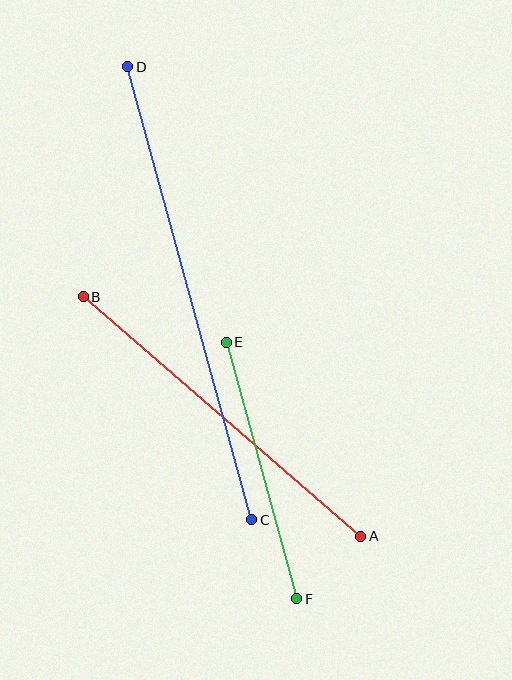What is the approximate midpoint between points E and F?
The midpoint is at approximately (262, 470) pixels.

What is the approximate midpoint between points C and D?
The midpoint is at approximately (190, 293) pixels.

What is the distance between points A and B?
The distance is approximately 366 pixels.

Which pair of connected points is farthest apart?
Points C and D are farthest apart.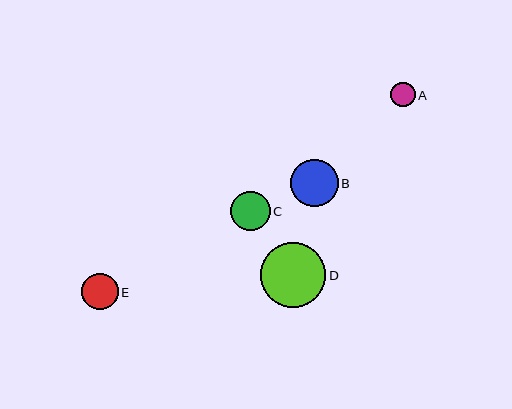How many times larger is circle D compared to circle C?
Circle D is approximately 1.7 times the size of circle C.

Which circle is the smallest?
Circle A is the smallest with a size of approximately 24 pixels.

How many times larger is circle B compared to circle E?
Circle B is approximately 1.3 times the size of circle E.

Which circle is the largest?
Circle D is the largest with a size of approximately 65 pixels.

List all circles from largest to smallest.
From largest to smallest: D, B, C, E, A.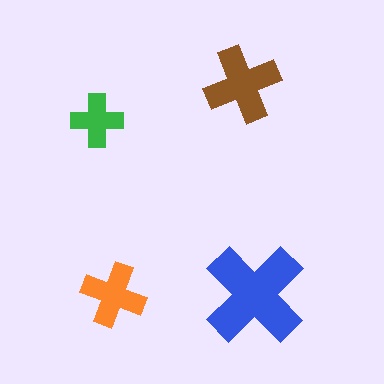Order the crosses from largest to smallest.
the blue one, the brown one, the orange one, the green one.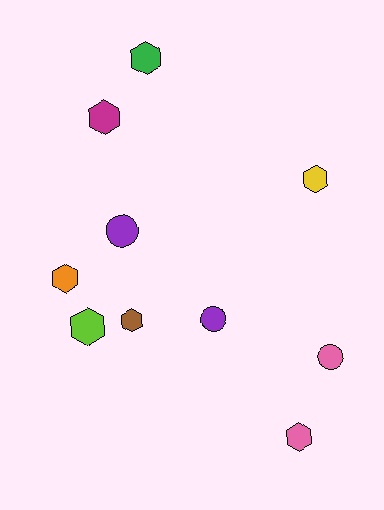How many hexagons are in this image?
There are 7 hexagons.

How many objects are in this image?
There are 10 objects.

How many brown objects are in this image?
There is 1 brown object.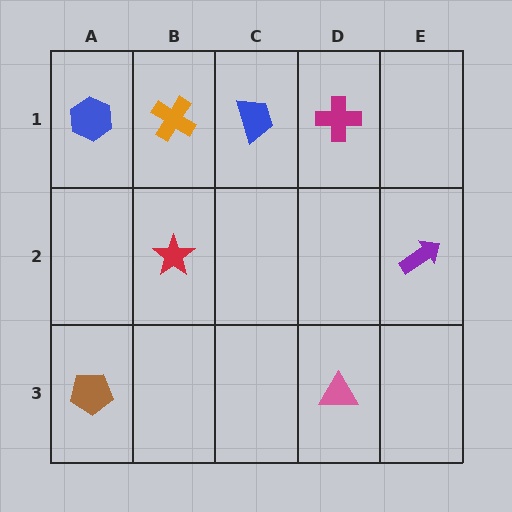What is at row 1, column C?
A blue trapezoid.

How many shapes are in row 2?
2 shapes.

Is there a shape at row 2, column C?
No, that cell is empty.